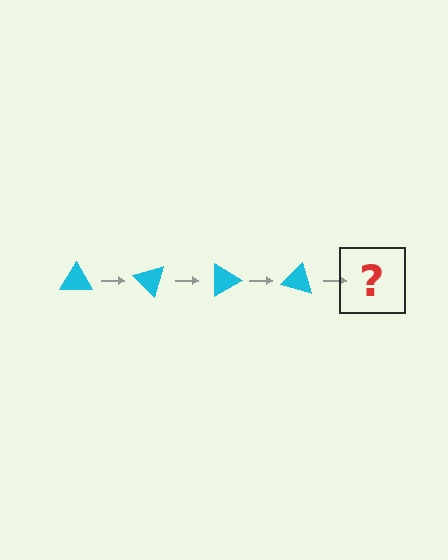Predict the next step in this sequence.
The next step is a cyan triangle rotated 180 degrees.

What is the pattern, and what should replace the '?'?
The pattern is that the triangle rotates 45 degrees each step. The '?' should be a cyan triangle rotated 180 degrees.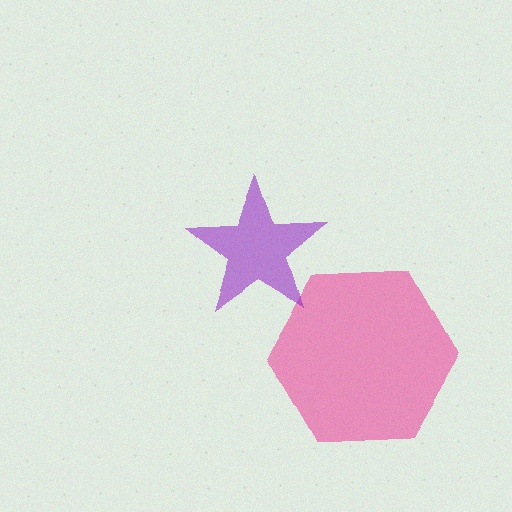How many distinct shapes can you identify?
There are 2 distinct shapes: a pink hexagon, a purple star.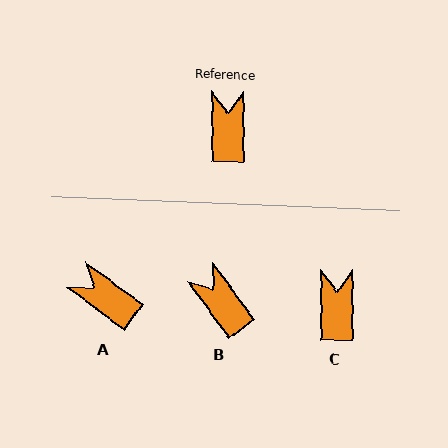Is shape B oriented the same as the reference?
No, it is off by about 36 degrees.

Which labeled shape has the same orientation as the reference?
C.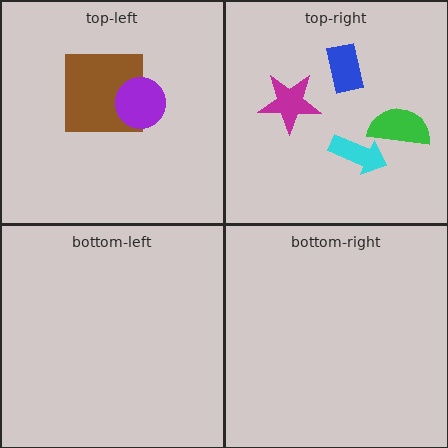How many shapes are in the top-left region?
2.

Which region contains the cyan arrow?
The top-right region.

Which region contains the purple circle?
The top-left region.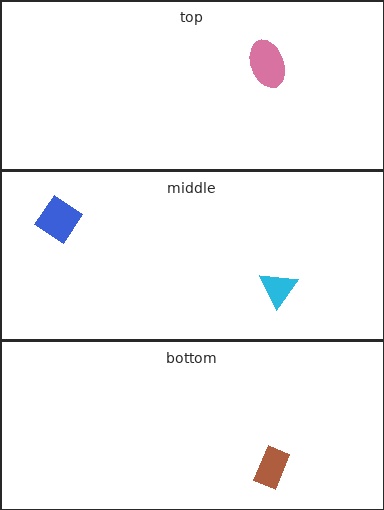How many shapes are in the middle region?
2.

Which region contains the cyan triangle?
The middle region.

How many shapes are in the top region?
1.